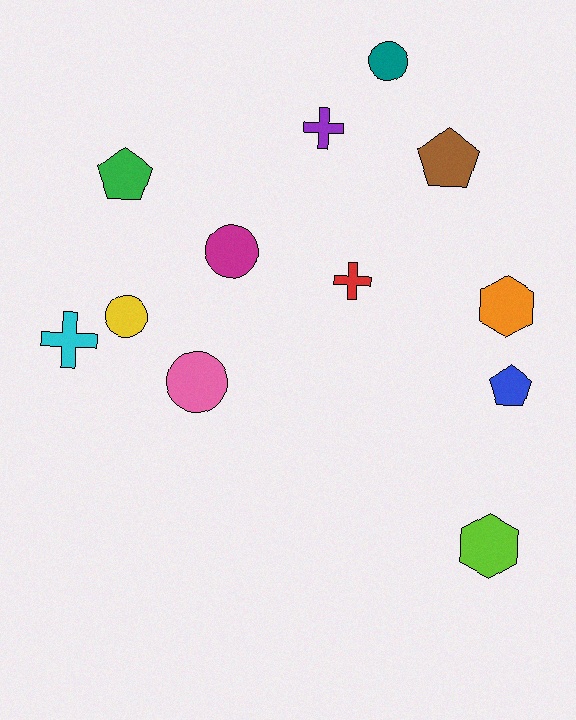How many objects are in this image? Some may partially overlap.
There are 12 objects.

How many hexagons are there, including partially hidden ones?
There are 2 hexagons.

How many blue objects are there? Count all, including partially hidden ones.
There is 1 blue object.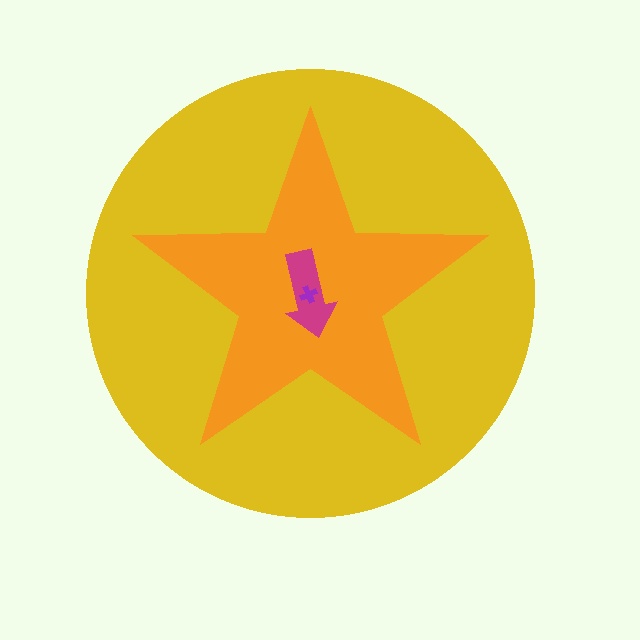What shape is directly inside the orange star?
The magenta arrow.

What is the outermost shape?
The yellow circle.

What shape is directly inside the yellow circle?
The orange star.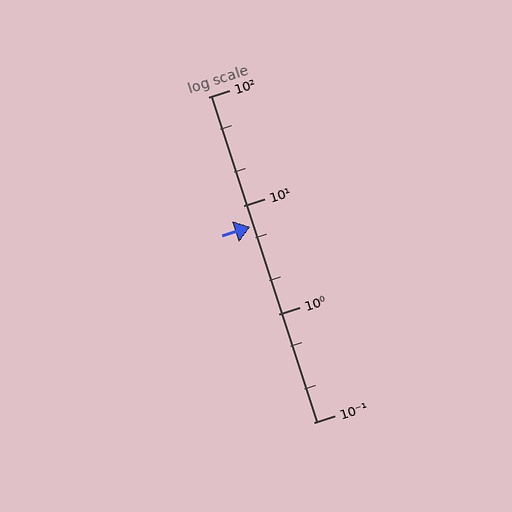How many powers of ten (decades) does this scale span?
The scale spans 3 decades, from 0.1 to 100.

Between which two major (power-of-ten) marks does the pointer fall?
The pointer is between 1 and 10.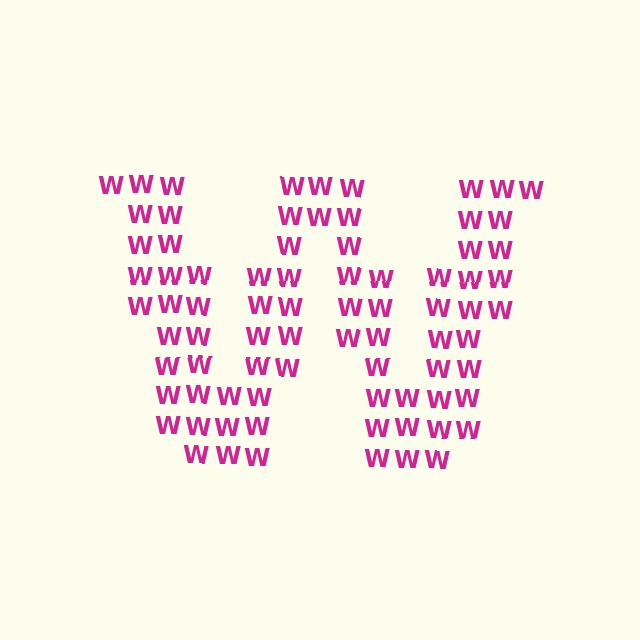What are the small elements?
The small elements are letter W's.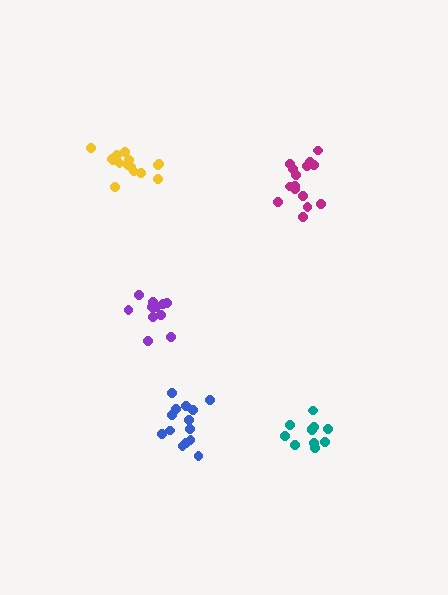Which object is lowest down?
The teal cluster is bottommost.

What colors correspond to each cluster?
The clusters are colored: teal, yellow, blue, magenta, purple.